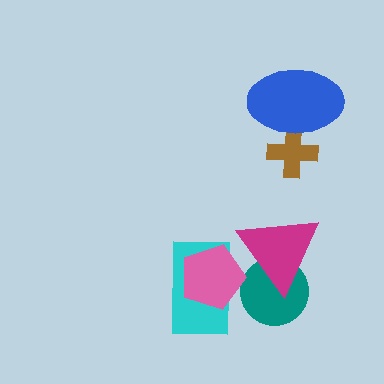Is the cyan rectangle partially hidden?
Yes, it is partially covered by another shape.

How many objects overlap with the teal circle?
1 object overlaps with the teal circle.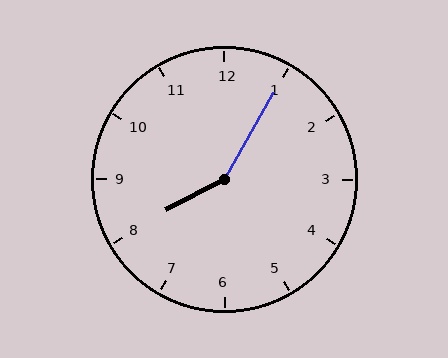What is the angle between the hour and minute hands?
Approximately 148 degrees.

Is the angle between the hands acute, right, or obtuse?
It is obtuse.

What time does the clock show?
8:05.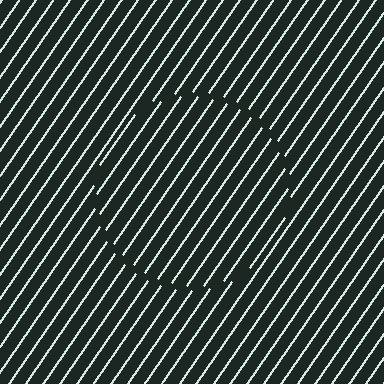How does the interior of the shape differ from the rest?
The interior of the shape contains the same grating, shifted by half a period — the contour is defined by the phase discontinuity where line-ends from the inner and outer gratings abut.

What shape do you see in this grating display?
An illusory circle. The interior of the shape contains the same grating, shifted by half a period — the contour is defined by the phase discontinuity where line-ends from the inner and outer gratings abut.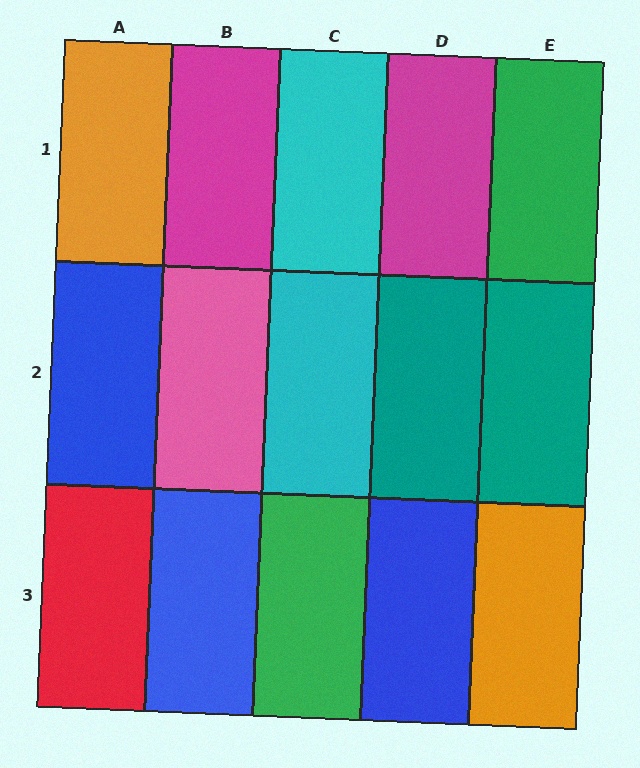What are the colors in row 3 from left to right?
Red, blue, green, blue, orange.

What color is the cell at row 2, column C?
Cyan.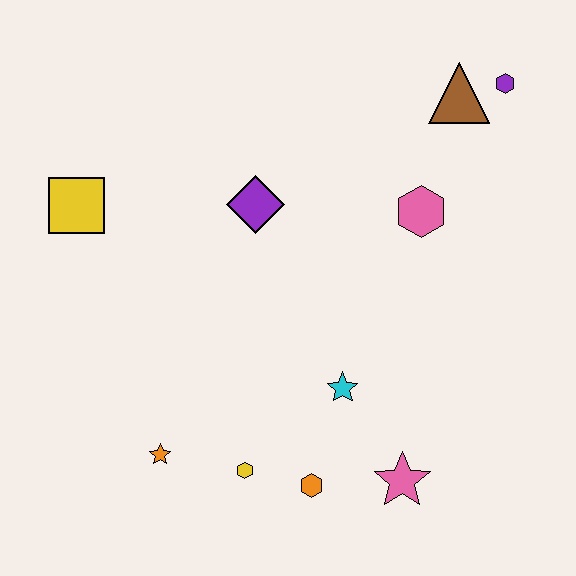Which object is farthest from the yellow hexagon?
The purple hexagon is farthest from the yellow hexagon.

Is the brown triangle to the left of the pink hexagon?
No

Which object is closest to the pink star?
The orange hexagon is closest to the pink star.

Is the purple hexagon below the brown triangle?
No